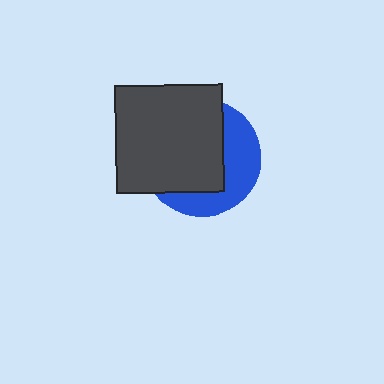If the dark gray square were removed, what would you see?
You would see the complete blue circle.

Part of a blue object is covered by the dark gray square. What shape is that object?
It is a circle.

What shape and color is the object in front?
The object in front is a dark gray square.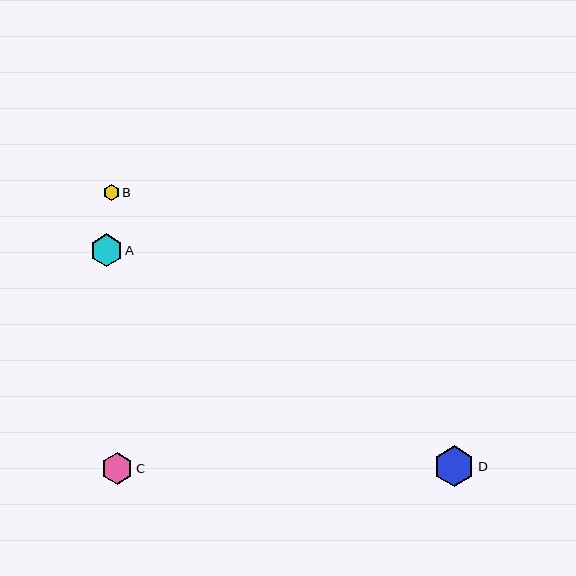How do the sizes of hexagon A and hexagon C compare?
Hexagon A and hexagon C are approximately the same size.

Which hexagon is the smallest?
Hexagon B is the smallest with a size of approximately 16 pixels.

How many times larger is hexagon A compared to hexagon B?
Hexagon A is approximately 2.0 times the size of hexagon B.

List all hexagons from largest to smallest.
From largest to smallest: D, A, C, B.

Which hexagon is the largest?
Hexagon D is the largest with a size of approximately 41 pixels.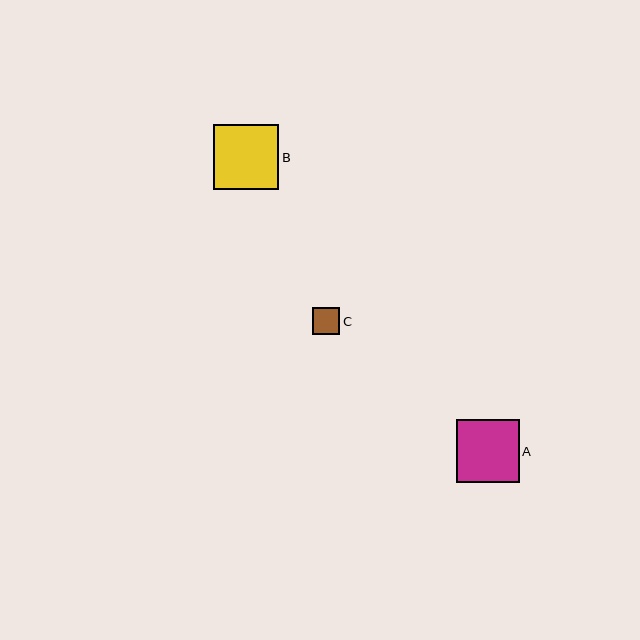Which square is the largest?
Square B is the largest with a size of approximately 65 pixels.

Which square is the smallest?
Square C is the smallest with a size of approximately 27 pixels.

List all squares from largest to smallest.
From largest to smallest: B, A, C.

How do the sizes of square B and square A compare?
Square B and square A are approximately the same size.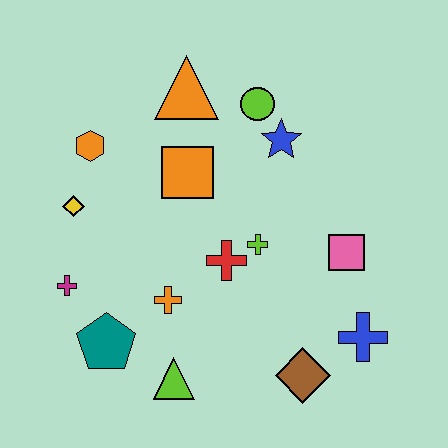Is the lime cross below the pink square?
No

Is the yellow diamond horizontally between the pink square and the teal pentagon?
No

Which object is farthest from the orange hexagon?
The blue cross is farthest from the orange hexagon.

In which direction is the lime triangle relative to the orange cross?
The lime triangle is below the orange cross.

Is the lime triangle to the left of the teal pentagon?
No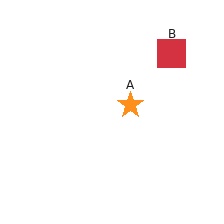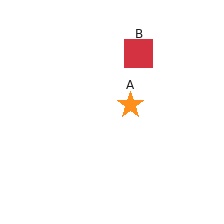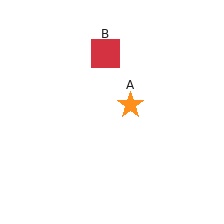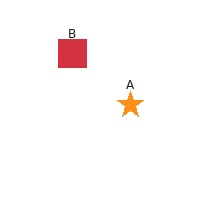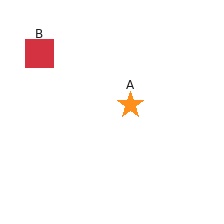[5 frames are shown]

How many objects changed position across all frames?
1 object changed position: red square (object B).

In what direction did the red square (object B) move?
The red square (object B) moved left.